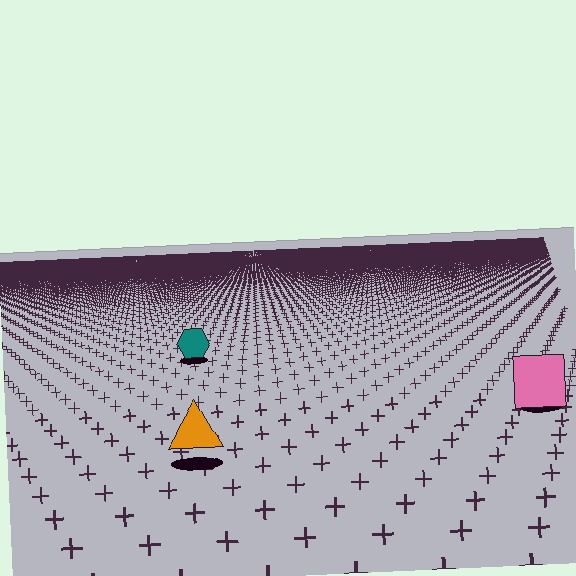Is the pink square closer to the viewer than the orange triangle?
No. The orange triangle is closer — you can tell from the texture gradient: the ground texture is coarser near it.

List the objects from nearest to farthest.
From nearest to farthest: the orange triangle, the pink square, the teal hexagon.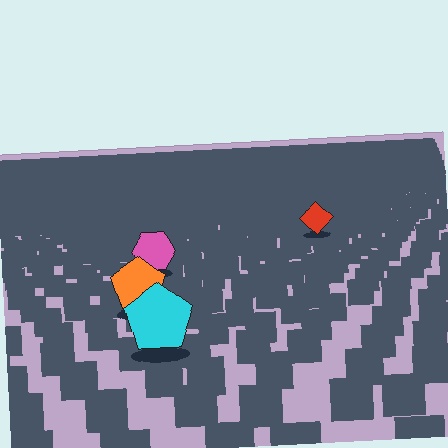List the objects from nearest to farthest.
From nearest to farthest: the cyan pentagon, the orange pentagon, the pink hexagon, the red diamond.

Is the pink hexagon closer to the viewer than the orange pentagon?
No. The orange pentagon is closer — you can tell from the texture gradient: the ground texture is coarser near it.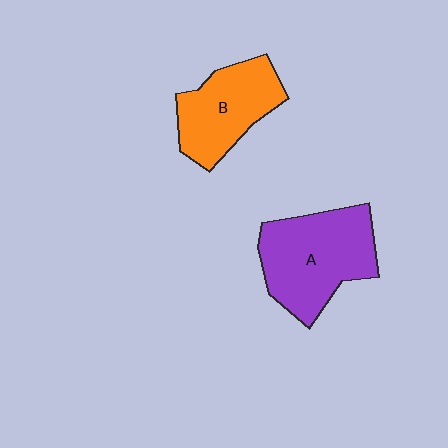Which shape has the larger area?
Shape A (purple).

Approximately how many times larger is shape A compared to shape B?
Approximately 1.3 times.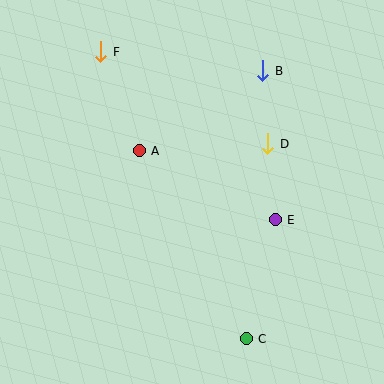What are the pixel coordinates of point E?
Point E is at (275, 220).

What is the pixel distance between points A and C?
The distance between A and C is 217 pixels.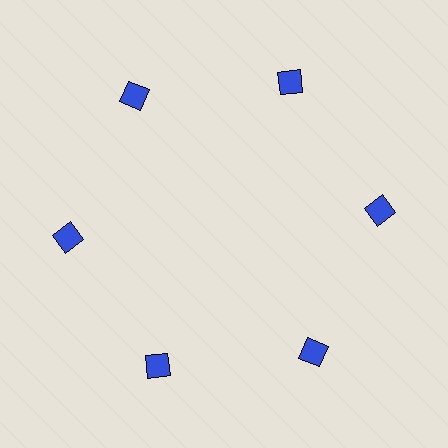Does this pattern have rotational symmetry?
Yes, this pattern has 6-fold rotational symmetry. It looks the same after rotating 60 degrees around the center.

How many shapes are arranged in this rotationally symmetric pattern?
There are 6 shapes, arranged in 6 groups of 1.